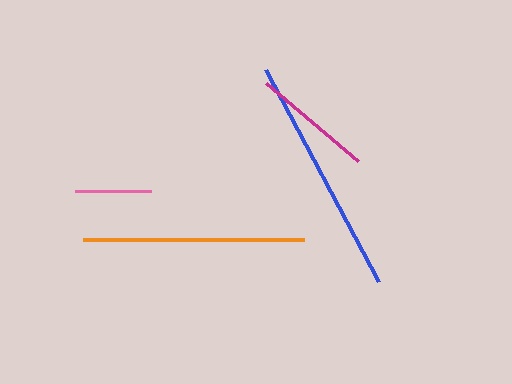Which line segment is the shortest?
The pink line is the shortest at approximately 75 pixels.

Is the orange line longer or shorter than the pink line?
The orange line is longer than the pink line.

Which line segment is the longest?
The blue line is the longest at approximately 240 pixels.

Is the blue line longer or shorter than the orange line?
The blue line is longer than the orange line.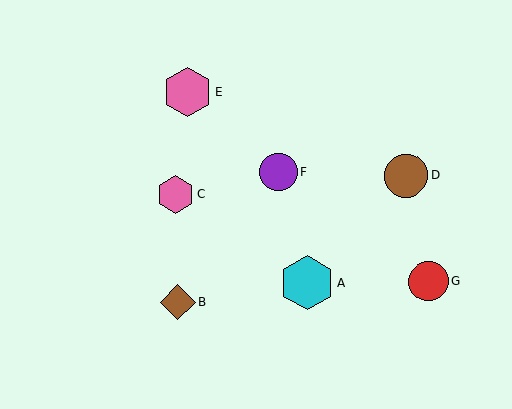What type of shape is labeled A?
Shape A is a cyan hexagon.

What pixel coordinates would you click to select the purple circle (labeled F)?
Click at (278, 172) to select the purple circle F.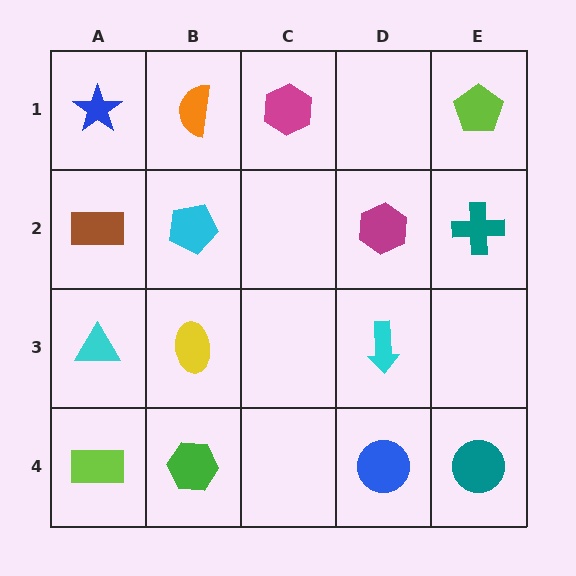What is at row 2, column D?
A magenta hexagon.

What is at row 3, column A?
A cyan triangle.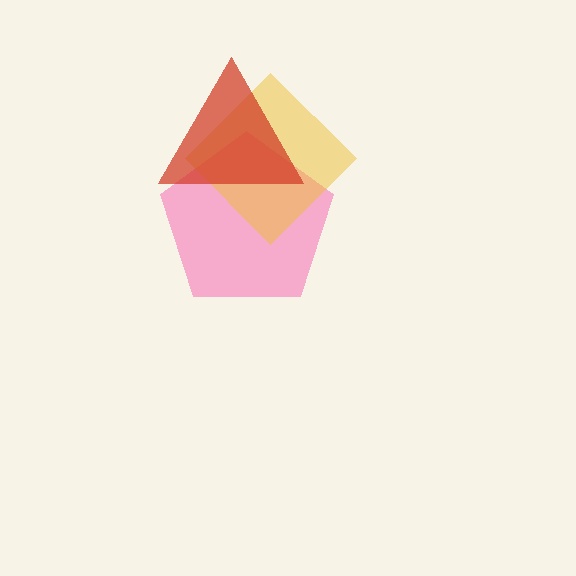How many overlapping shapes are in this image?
There are 3 overlapping shapes in the image.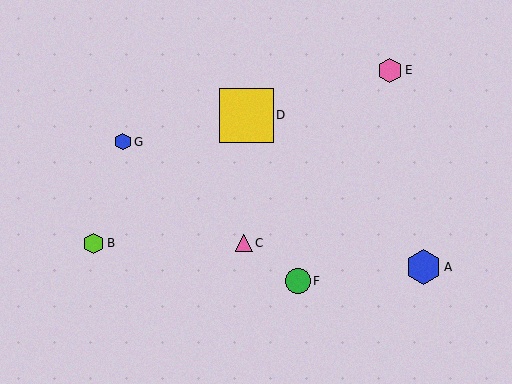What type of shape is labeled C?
Shape C is a pink triangle.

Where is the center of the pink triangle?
The center of the pink triangle is at (244, 243).